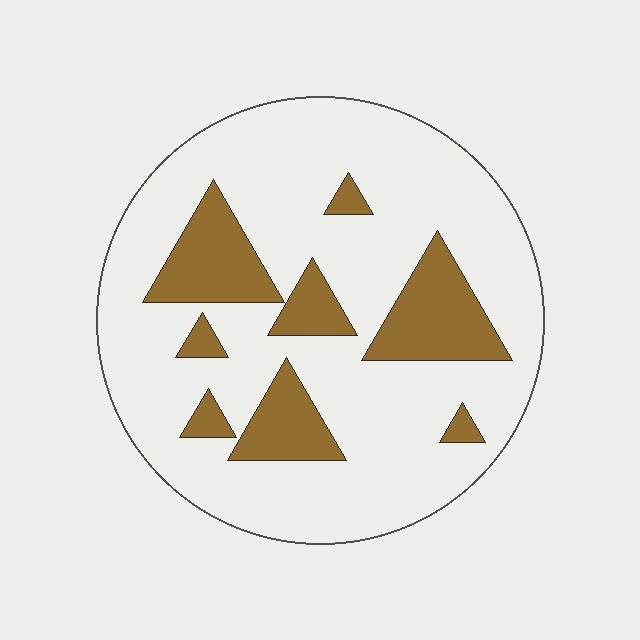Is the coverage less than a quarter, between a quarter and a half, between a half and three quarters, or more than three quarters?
Less than a quarter.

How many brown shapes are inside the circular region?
8.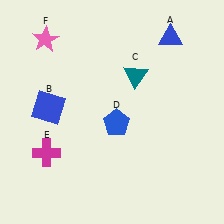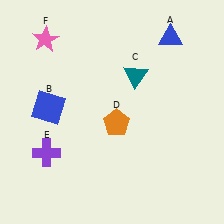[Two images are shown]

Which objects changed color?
D changed from blue to orange. E changed from magenta to purple.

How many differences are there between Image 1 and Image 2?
There are 2 differences between the two images.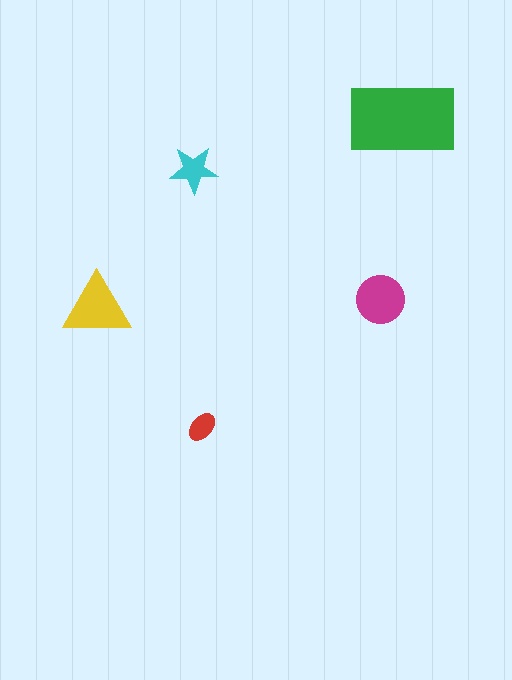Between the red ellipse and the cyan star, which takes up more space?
The cyan star.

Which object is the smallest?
The red ellipse.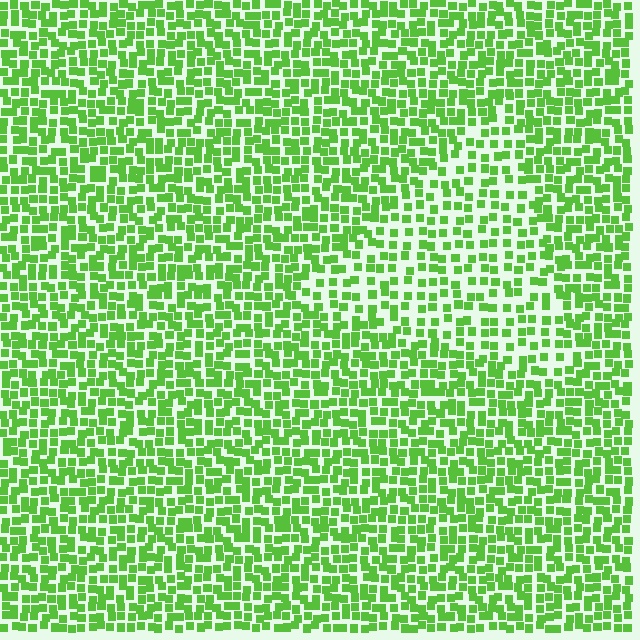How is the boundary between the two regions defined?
The boundary is defined by a change in element density (approximately 1.7x ratio). All elements are the same color, size, and shape.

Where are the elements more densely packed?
The elements are more densely packed outside the triangle boundary.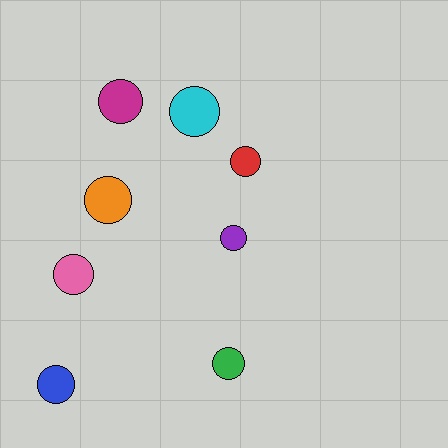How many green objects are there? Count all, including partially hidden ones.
There is 1 green object.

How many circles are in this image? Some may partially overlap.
There are 8 circles.